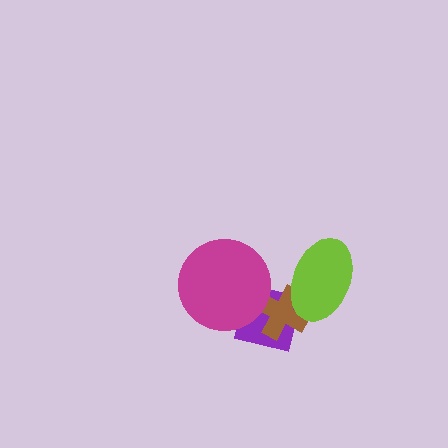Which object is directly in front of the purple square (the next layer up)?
The brown cross is directly in front of the purple square.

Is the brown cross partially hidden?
Yes, it is partially covered by another shape.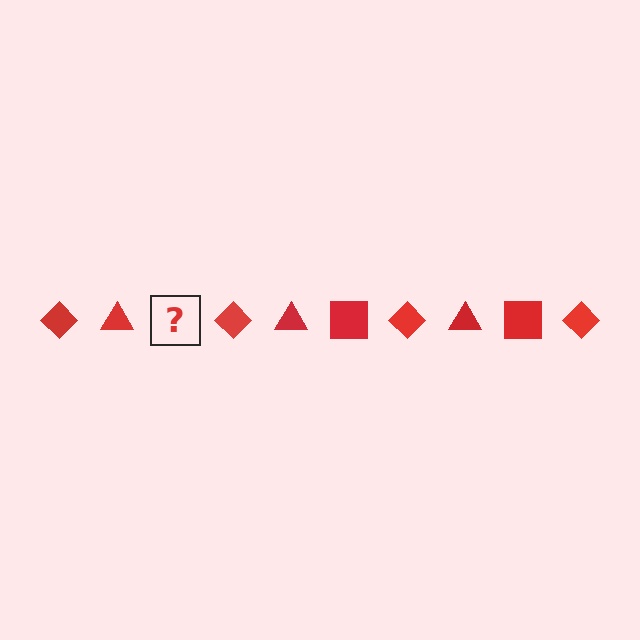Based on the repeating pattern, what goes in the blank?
The blank should be a red square.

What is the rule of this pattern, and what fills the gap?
The rule is that the pattern cycles through diamond, triangle, square shapes in red. The gap should be filled with a red square.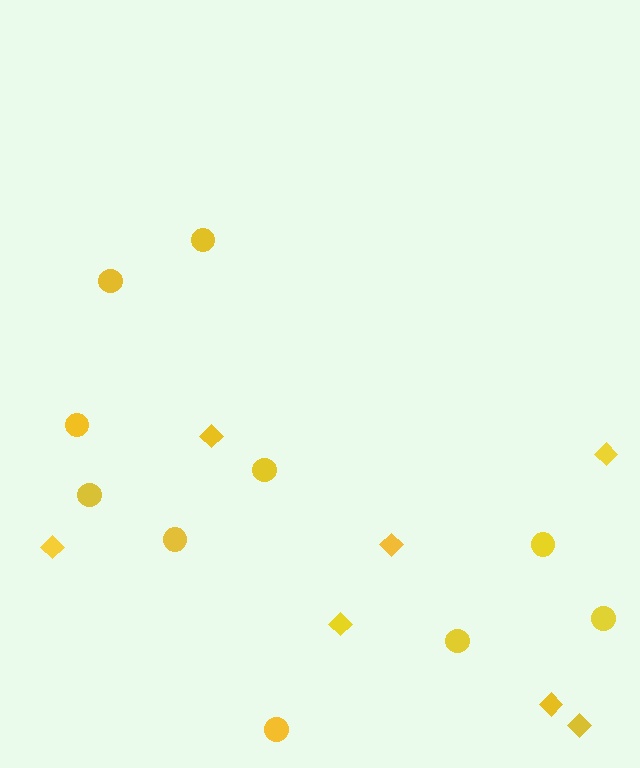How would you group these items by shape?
There are 2 groups: one group of diamonds (7) and one group of circles (10).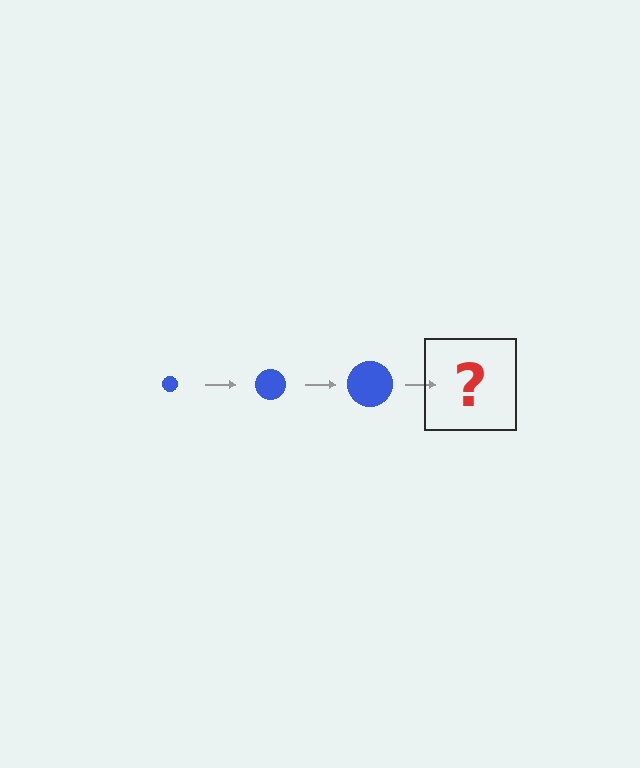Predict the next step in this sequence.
The next step is a blue circle, larger than the previous one.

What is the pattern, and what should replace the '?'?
The pattern is that the circle gets progressively larger each step. The '?' should be a blue circle, larger than the previous one.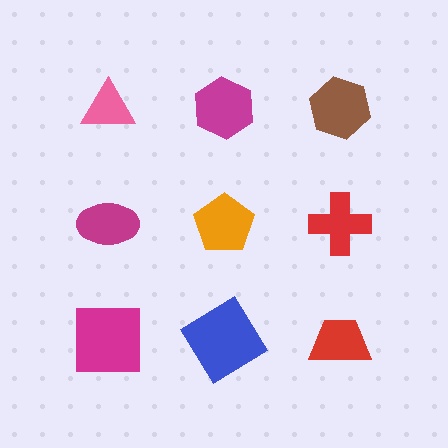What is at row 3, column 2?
A blue diamond.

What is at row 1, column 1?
A pink triangle.